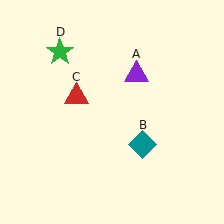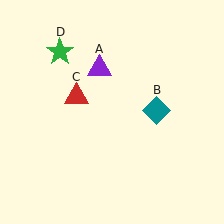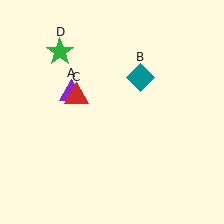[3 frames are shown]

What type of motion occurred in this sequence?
The purple triangle (object A), teal diamond (object B) rotated counterclockwise around the center of the scene.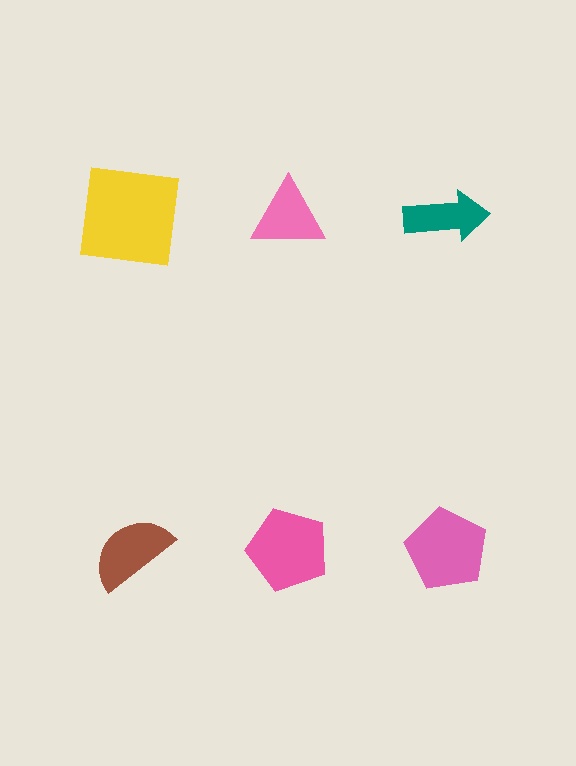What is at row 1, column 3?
A teal arrow.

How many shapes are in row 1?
3 shapes.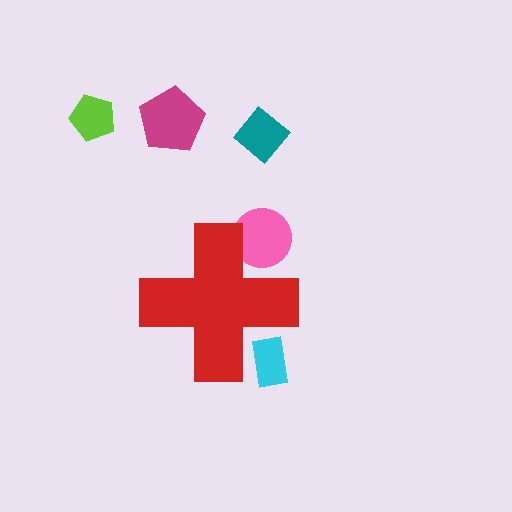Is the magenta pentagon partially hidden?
No, the magenta pentagon is fully visible.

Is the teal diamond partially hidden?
No, the teal diamond is fully visible.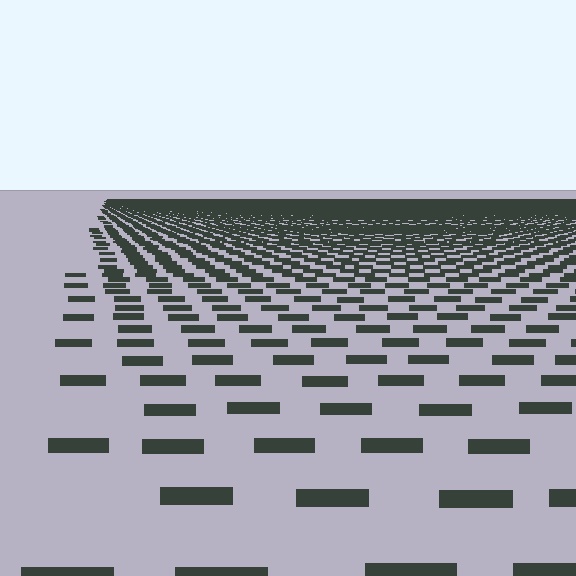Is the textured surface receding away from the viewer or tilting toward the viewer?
The surface is receding away from the viewer. Texture elements get smaller and denser toward the top.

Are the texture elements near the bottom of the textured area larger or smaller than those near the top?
Larger. Near the bottom, elements are closer to the viewer and appear at a bigger on-screen size.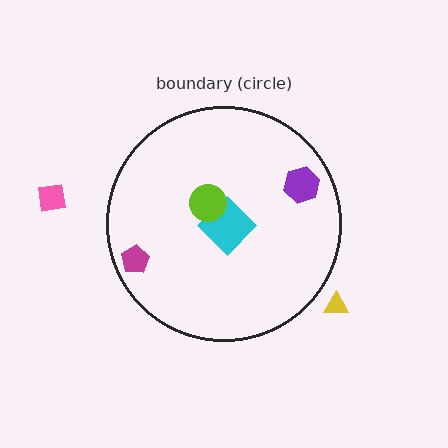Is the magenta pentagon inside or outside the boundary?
Inside.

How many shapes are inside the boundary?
4 inside, 2 outside.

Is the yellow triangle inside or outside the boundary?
Outside.